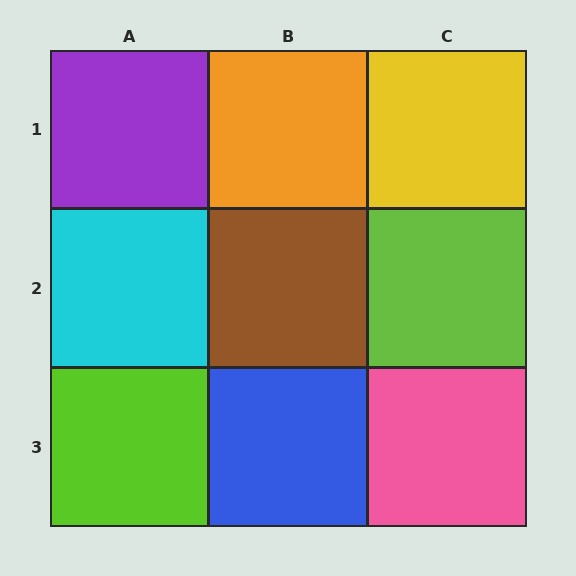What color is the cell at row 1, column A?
Purple.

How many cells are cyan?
1 cell is cyan.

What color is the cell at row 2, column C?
Lime.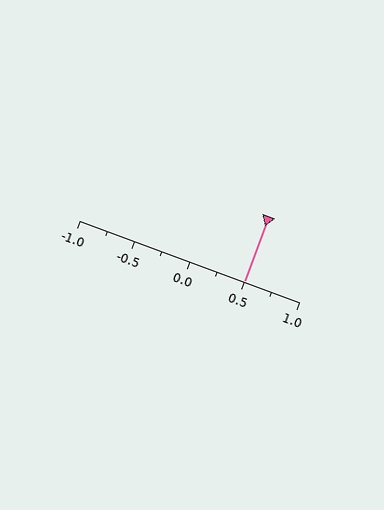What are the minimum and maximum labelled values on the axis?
The axis runs from -1.0 to 1.0.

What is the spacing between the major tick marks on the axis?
The major ticks are spaced 0.5 apart.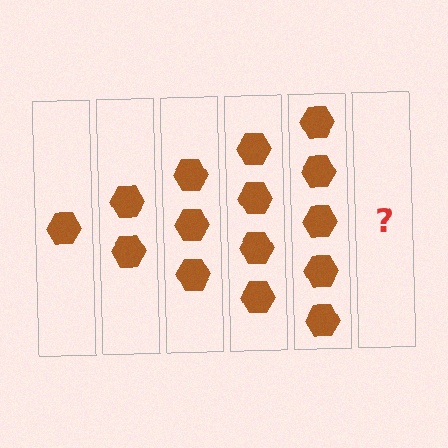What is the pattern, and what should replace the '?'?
The pattern is that each step adds one more hexagon. The '?' should be 6 hexagons.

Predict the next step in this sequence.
The next step is 6 hexagons.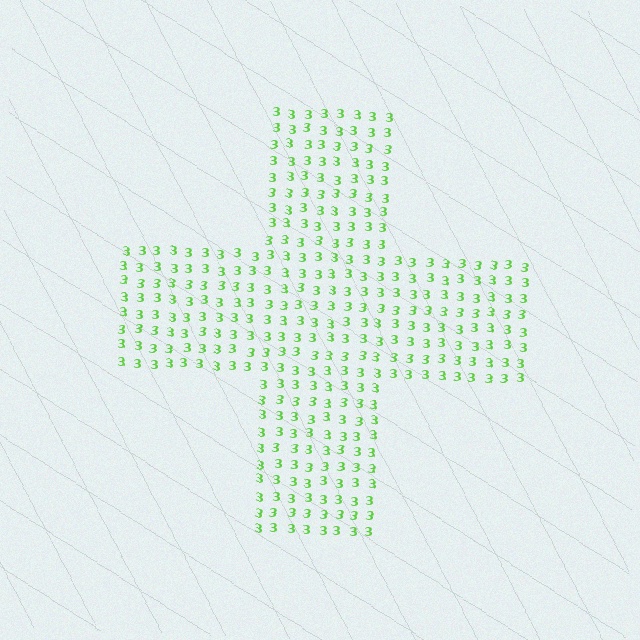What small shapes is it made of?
It is made of small digit 3's.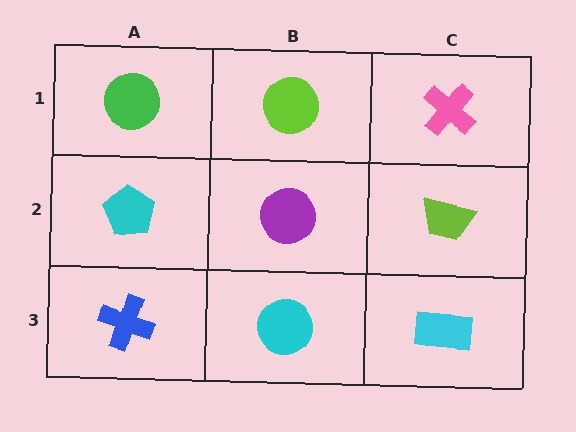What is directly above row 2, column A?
A green circle.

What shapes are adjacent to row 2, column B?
A lime circle (row 1, column B), a cyan circle (row 3, column B), a cyan pentagon (row 2, column A), a lime trapezoid (row 2, column C).